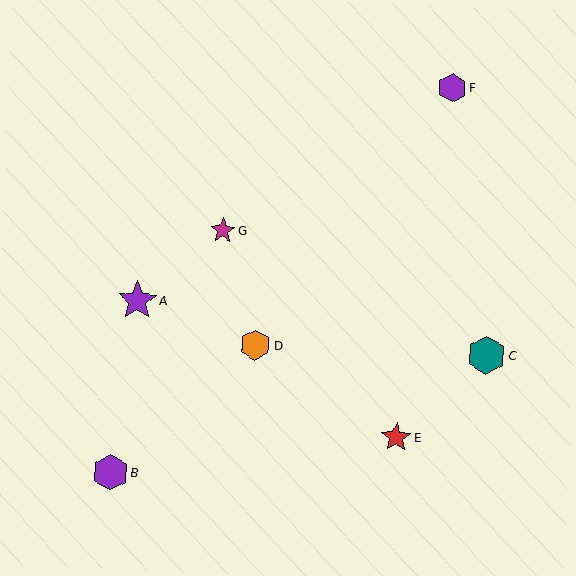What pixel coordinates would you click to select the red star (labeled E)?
Click at (396, 437) to select the red star E.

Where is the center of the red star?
The center of the red star is at (396, 437).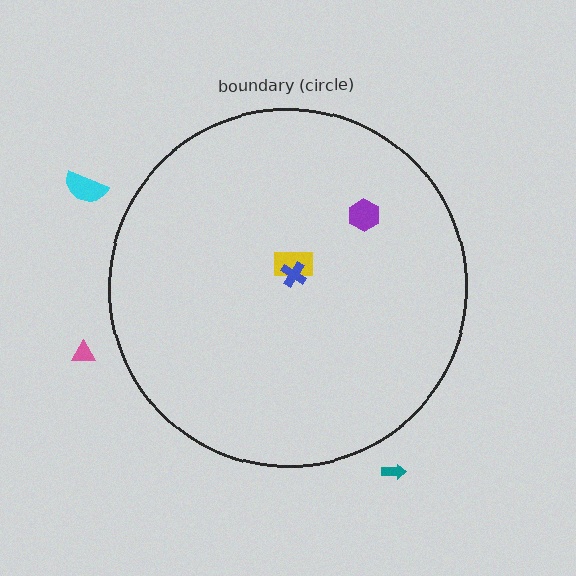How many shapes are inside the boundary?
3 inside, 3 outside.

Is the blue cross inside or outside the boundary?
Inside.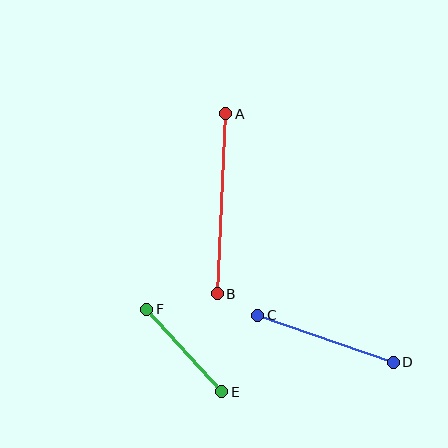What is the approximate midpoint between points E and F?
The midpoint is at approximately (184, 350) pixels.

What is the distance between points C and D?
The distance is approximately 143 pixels.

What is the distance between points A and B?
The distance is approximately 180 pixels.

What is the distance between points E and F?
The distance is approximately 111 pixels.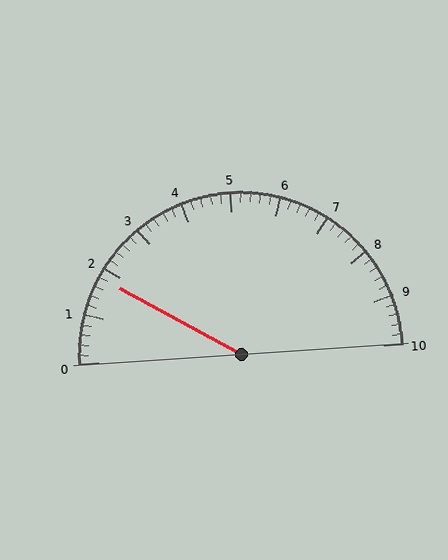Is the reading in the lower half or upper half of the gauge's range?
The reading is in the lower half of the range (0 to 10).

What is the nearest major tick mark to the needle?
The nearest major tick mark is 2.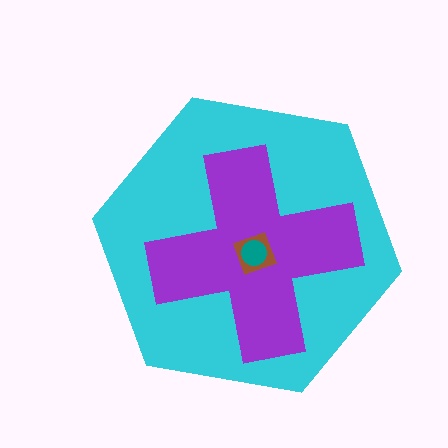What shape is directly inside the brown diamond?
The teal circle.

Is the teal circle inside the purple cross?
Yes.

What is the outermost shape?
The cyan hexagon.